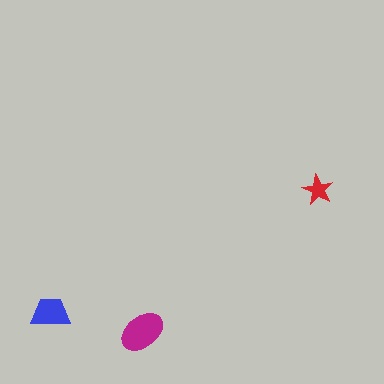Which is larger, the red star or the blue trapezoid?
The blue trapezoid.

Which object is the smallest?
The red star.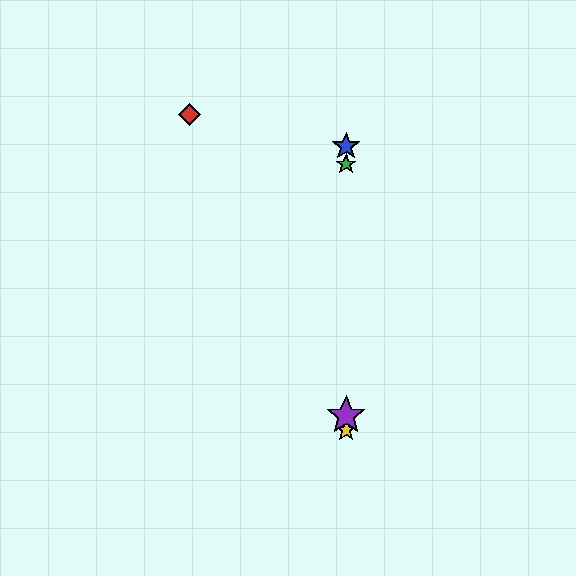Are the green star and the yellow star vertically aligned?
Yes, both are at x≈346.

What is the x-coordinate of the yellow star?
The yellow star is at x≈346.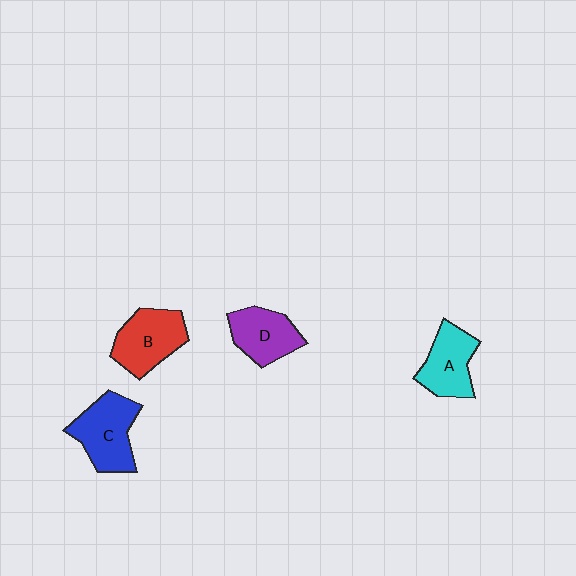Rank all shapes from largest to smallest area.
From largest to smallest: C (blue), B (red), A (cyan), D (purple).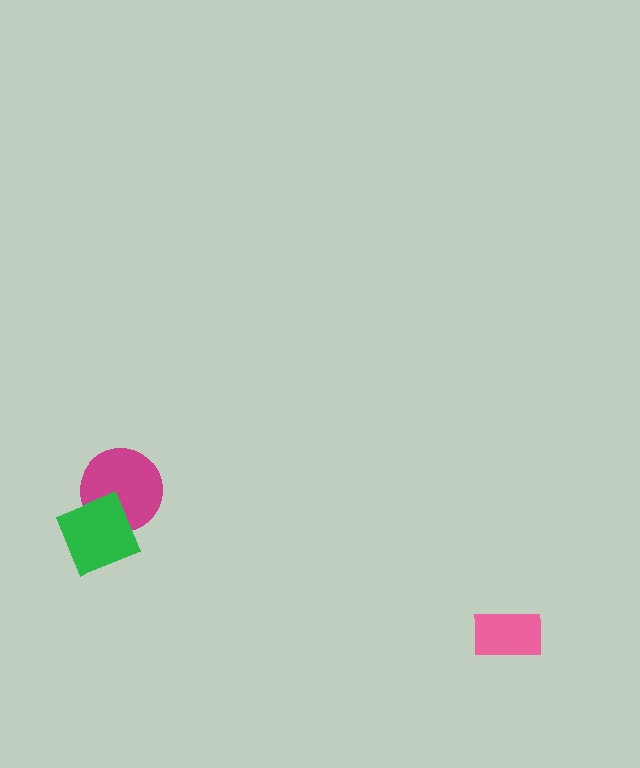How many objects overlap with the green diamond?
1 object overlaps with the green diamond.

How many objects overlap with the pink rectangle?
0 objects overlap with the pink rectangle.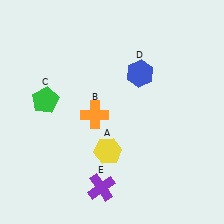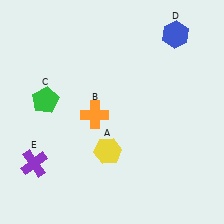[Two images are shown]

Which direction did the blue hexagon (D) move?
The blue hexagon (D) moved up.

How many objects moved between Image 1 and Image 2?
2 objects moved between the two images.